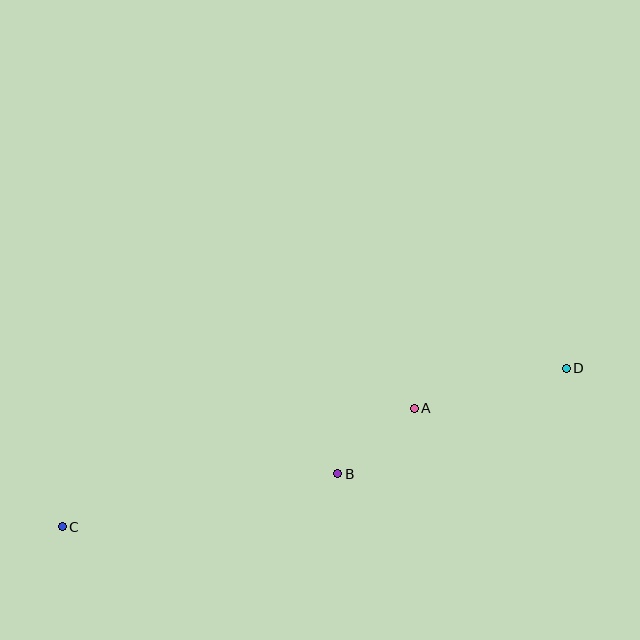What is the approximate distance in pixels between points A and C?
The distance between A and C is approximately 371 pixels.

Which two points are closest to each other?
Points A and B are closest to each other.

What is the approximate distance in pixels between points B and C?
The distance between B and C is approximately 280 pixels.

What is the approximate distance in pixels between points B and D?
The distance between B and D is approximately 252 pixels.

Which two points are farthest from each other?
Points C and D are farthest from each other.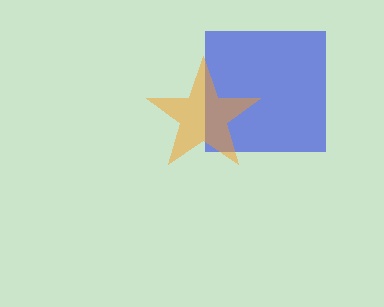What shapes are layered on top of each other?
The layered shapes are: a blue square, an orange star.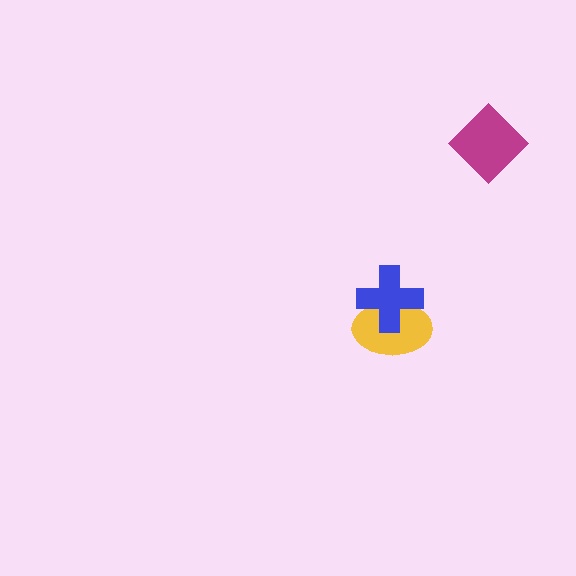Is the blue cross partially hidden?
No, no other shape covers it.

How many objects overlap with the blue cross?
1 object overlaps with the blue cross.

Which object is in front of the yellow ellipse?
The blue cross is in front of the yellow ellipse.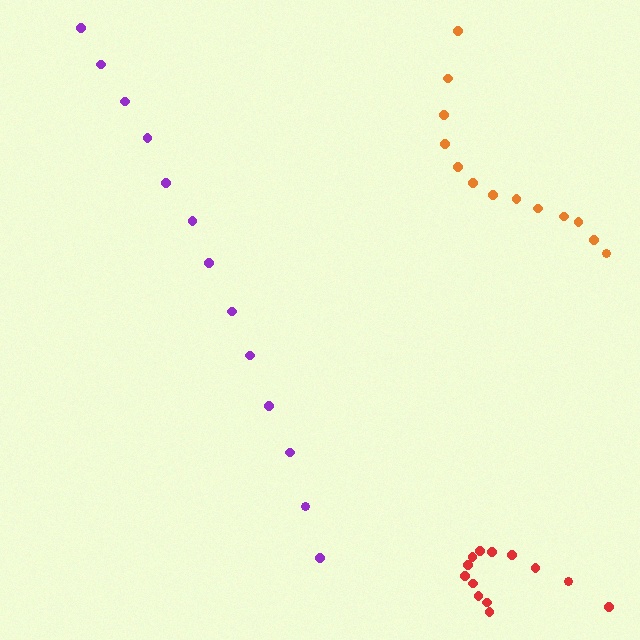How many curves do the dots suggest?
There are 3 distinct paths.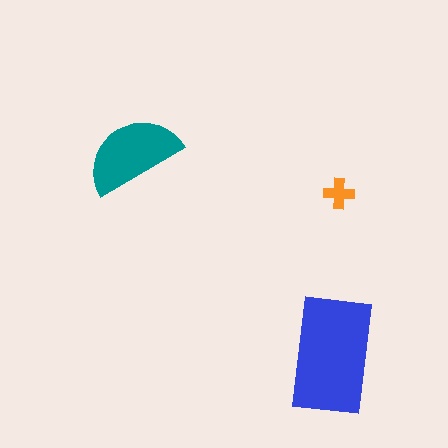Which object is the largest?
The blue rectangle.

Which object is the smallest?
The orange cross.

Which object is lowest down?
The blue rectangle is bottommost.